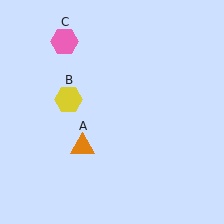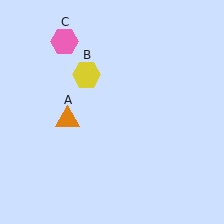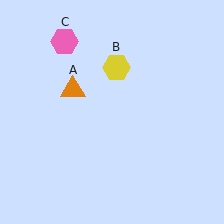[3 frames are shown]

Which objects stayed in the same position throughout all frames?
Pink hexagon (object C) remained stationary.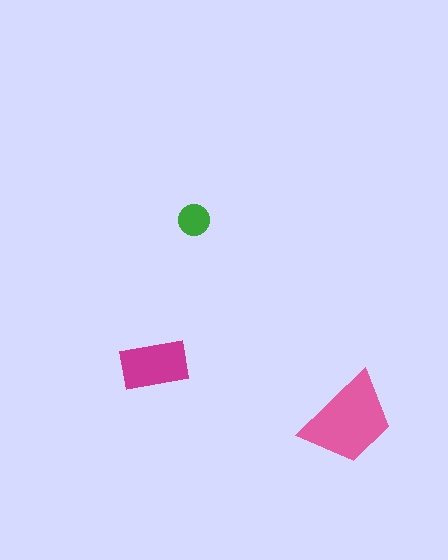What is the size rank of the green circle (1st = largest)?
3rd.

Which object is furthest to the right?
The pink trapezoid is rightmost.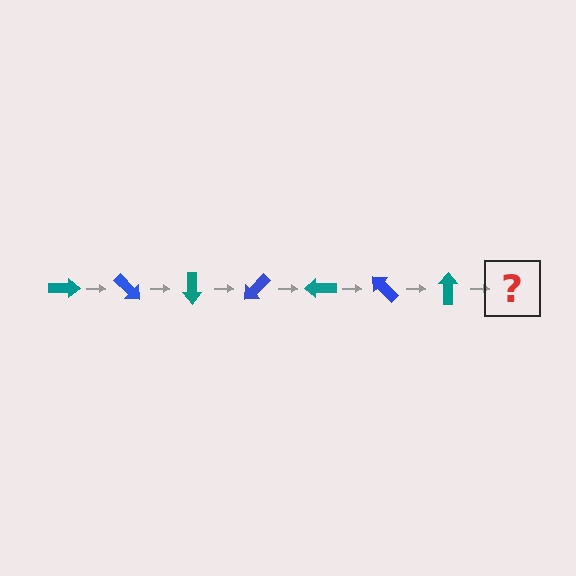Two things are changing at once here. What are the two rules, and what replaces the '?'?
The two rules are that it rotates 45 degrees each step and the color cycles through teal and blue. The '?' should be a blue arrow, rotated 315 degrees from the start.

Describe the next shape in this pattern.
It should be a blue arrow, rotated 315 degrees from the start.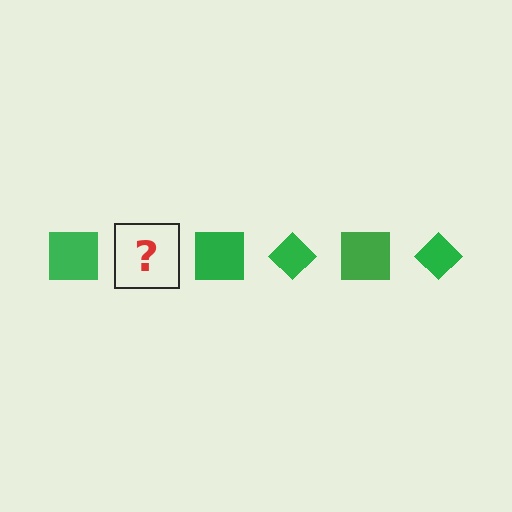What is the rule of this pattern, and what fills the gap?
The rule is that the pattern cycles through square, diamond shapes in green. The gap should be filled with a green diamond.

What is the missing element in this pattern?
The missing element is a green diamond.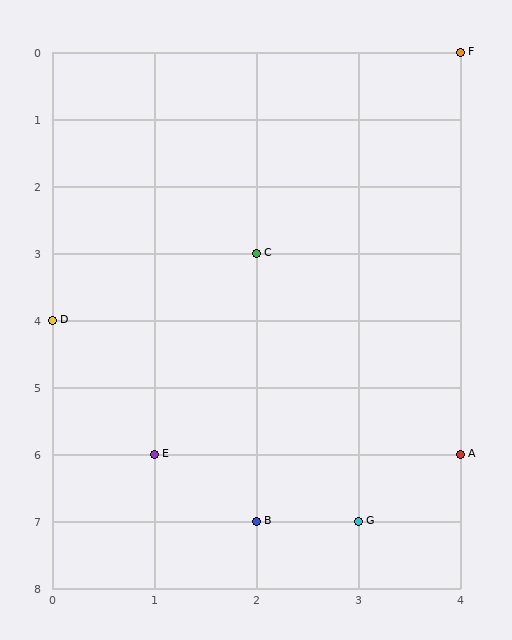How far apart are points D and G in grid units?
Points D and G are 3 columns and 3 rows apart (about 4.2 grid units diagonally).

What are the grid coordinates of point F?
Point F is at grid coordinates (4, 0).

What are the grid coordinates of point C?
Point C is at grid coordinates (2, 3).